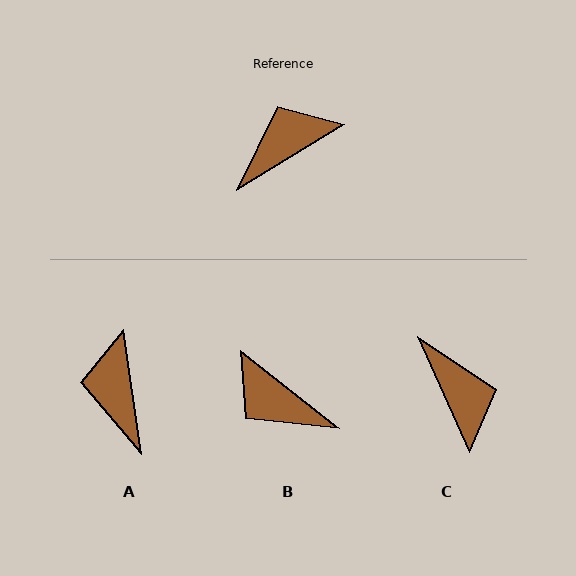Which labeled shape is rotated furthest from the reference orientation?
B, about 110 degrees away.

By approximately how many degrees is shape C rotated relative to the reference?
Approximately 98 degrees clockwise.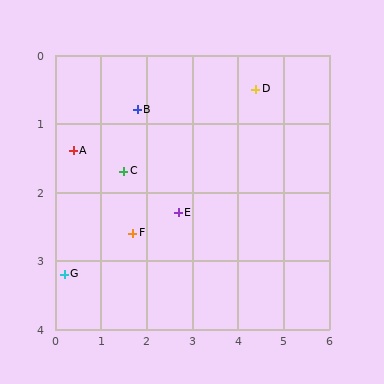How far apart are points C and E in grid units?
Points C and E are about 1.3 grid units apart.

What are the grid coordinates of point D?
Point D is at approximately (4.4, 0.5).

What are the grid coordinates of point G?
Point G is at approximately (0.2, 3.2).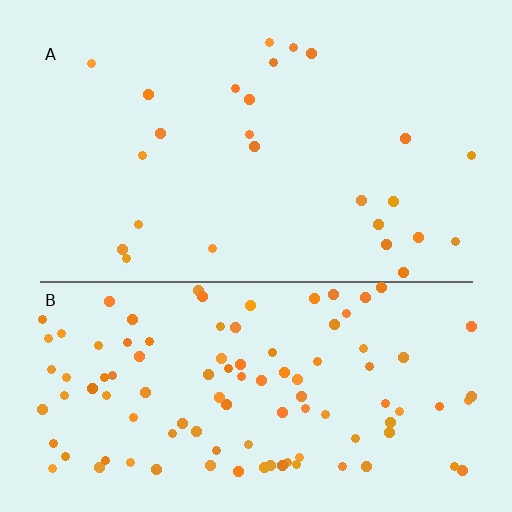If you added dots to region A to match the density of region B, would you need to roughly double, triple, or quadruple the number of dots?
Approximately quadruple.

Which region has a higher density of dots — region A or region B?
B (the bottom).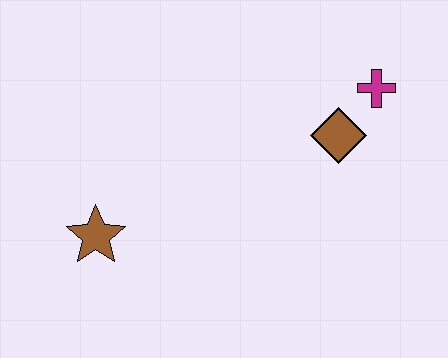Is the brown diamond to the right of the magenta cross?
No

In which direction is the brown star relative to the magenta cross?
The brown star is to the left of the magenta cross.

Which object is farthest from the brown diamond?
The brown star is farthest from the brown diamond.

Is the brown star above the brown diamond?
No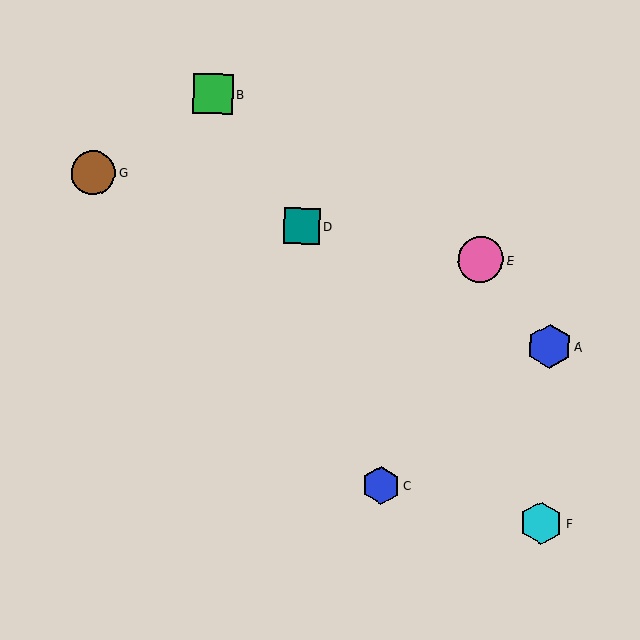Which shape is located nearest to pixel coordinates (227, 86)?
The green square (labeled B) at (213, 94) is nearest to that location.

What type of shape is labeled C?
Shape C is a blue hexagon.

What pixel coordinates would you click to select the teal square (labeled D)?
Click at (302, 226) to select the teal square D.